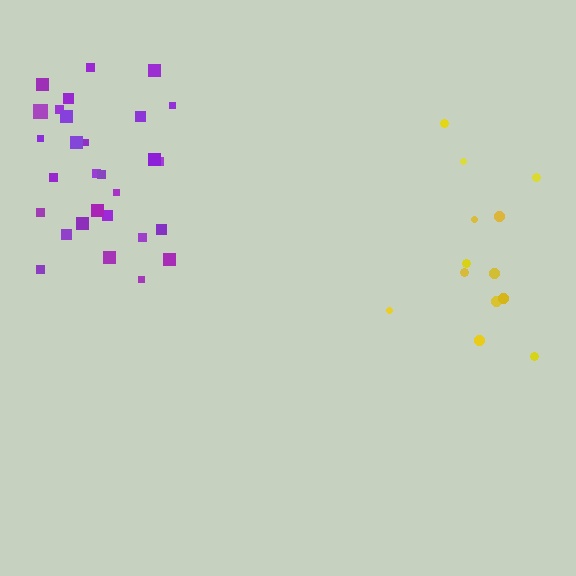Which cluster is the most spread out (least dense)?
Yellow.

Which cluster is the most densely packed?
Purple.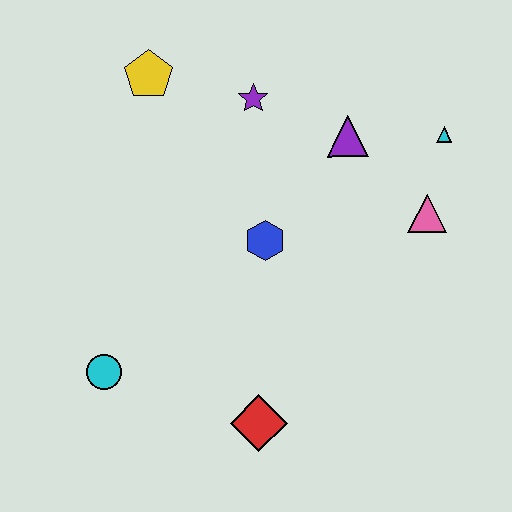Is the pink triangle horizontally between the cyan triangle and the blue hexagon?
Yes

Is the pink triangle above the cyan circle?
Yes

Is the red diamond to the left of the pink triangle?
Yes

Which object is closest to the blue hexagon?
The purple triangle is closest to the blue hexagon.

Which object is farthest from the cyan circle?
The cyan triangle is farthest from the cyan circle.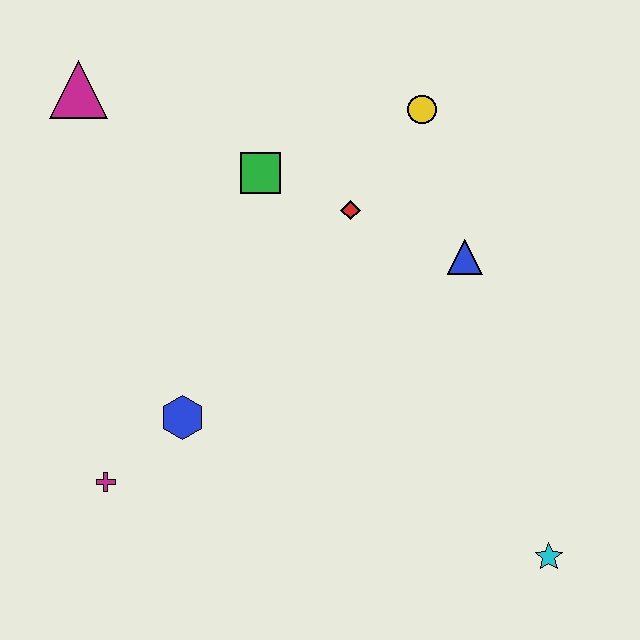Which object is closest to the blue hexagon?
The magenta cross is closest to the blue hexagon.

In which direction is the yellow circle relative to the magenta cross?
The yellow circle is above the magenta cross.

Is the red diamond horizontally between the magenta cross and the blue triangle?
Yes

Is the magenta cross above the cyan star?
Yes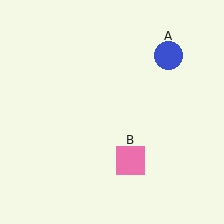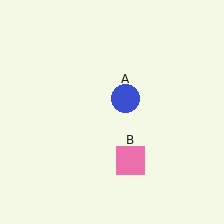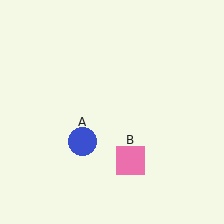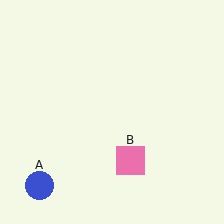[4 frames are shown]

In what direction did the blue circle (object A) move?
The blue circle (object A) moved down and to the left.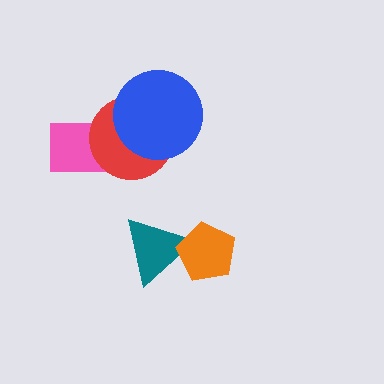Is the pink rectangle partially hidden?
Yes, it is partially covered by another shape.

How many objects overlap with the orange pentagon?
1 object overlaps with the orange pentagon.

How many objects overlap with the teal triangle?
1 object overlaps with the teal triangle.